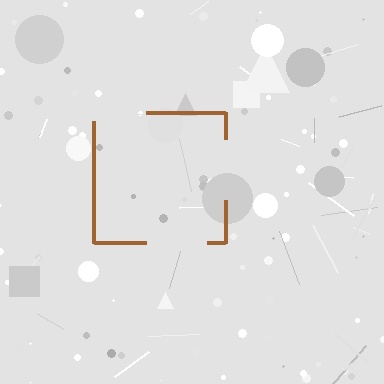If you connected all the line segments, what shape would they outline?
They would outline a square.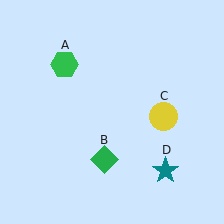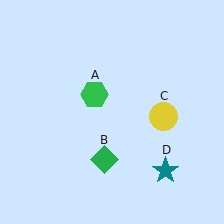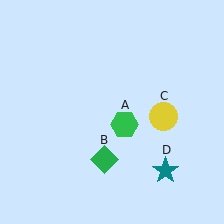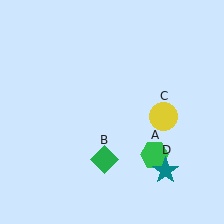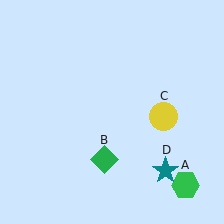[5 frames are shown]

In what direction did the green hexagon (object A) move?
The green hexagon (object A) moved down and to the right.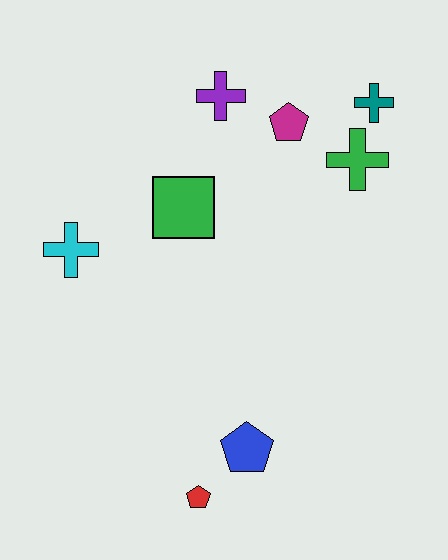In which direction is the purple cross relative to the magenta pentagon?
The purple cross is to the left of the magenta pentagon.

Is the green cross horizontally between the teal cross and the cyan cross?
Yes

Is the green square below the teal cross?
Yes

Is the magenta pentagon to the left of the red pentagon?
No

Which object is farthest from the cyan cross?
The teal cross is farthest from the cyan cross.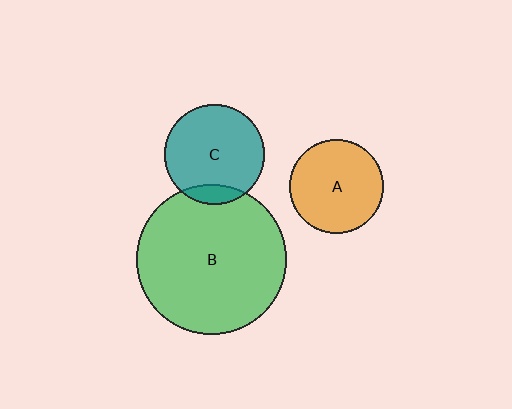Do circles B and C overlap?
Yes.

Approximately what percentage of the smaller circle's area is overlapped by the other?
Approximately 10%.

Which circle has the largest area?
Circle B (green).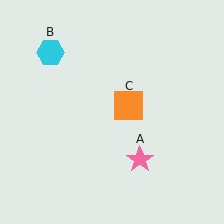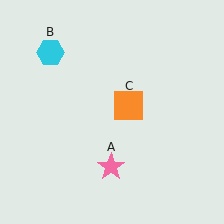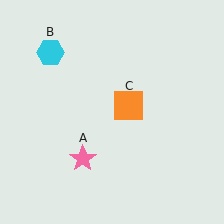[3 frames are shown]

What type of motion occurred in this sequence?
The pink star (object A) rotated clockwise around the center of the scene.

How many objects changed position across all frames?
1 object changed position: pink star (object A).